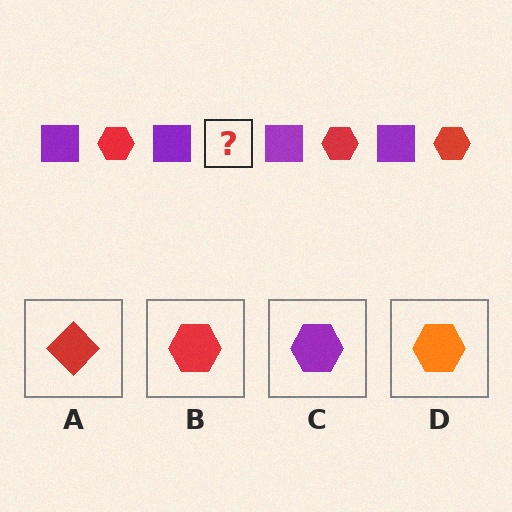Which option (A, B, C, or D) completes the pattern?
B.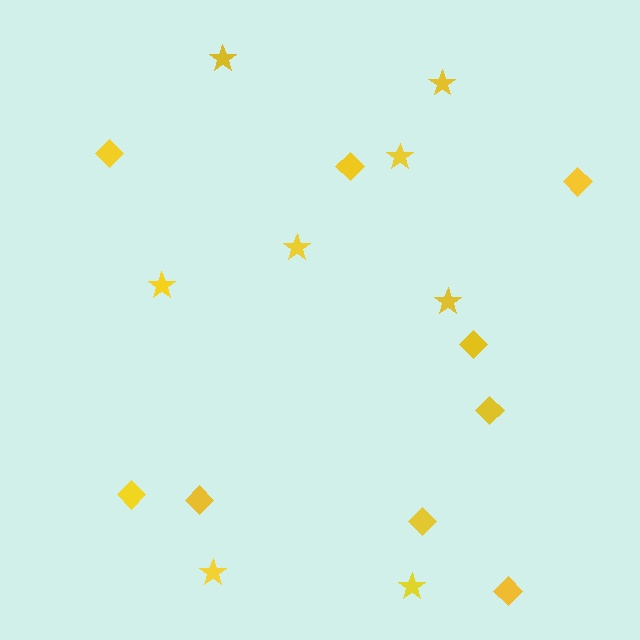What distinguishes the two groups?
There are 2 groups: one group of stars (8) and one group of diamonds (9).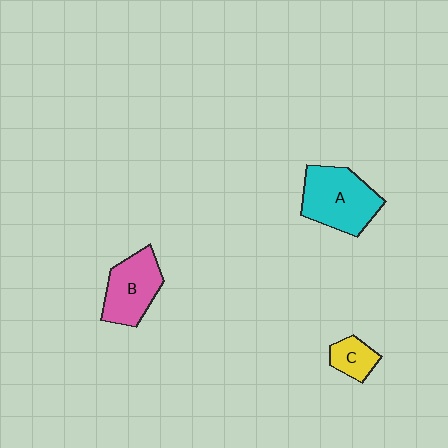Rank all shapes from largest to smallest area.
From largest to smallest: A (cyan), B (pink), C (yellow).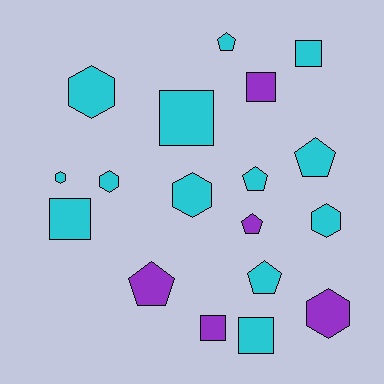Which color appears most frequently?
Cyan, with 13 objects.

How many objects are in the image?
There are 18 objects.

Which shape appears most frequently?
Hexagon, with 6 objects.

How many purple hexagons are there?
There is 1 purple hexagon.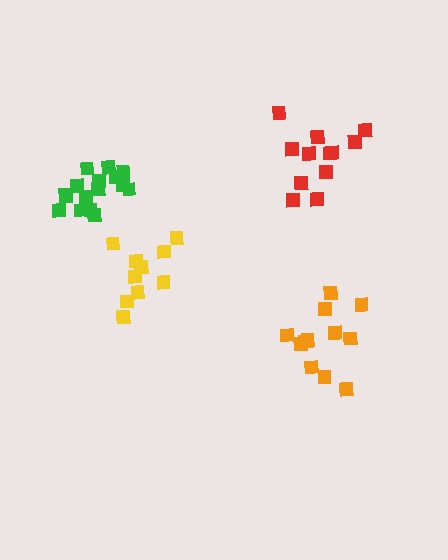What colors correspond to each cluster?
The clusters are colored: red, orange, green, yellow.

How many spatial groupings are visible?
There are 4 spatial groupings.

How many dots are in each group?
Group 1: 12 dots, Group 2: 12 dots, Group 3: 16 dots, Group 4: 10 dots (50 total).